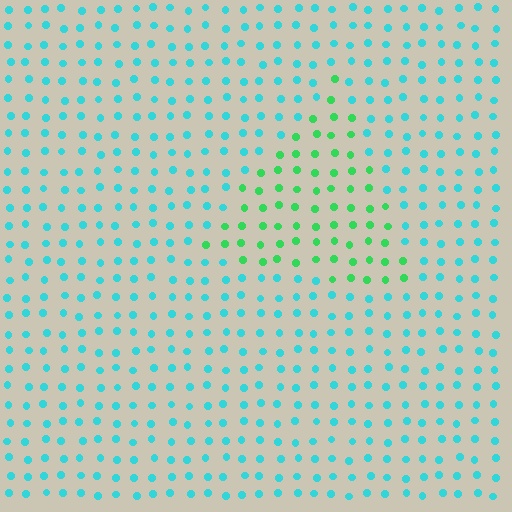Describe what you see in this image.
The image is filled with small cyan elements in a uniform arrangement. A triangle-shaped region is visible where the elements are tinted to a slightly different hue, forming a subtle color boundary.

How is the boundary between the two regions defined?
The boundary is defined purely by a slight shift in hue (about 47 degrees). Spacing, size, and orientation are identical on both sides.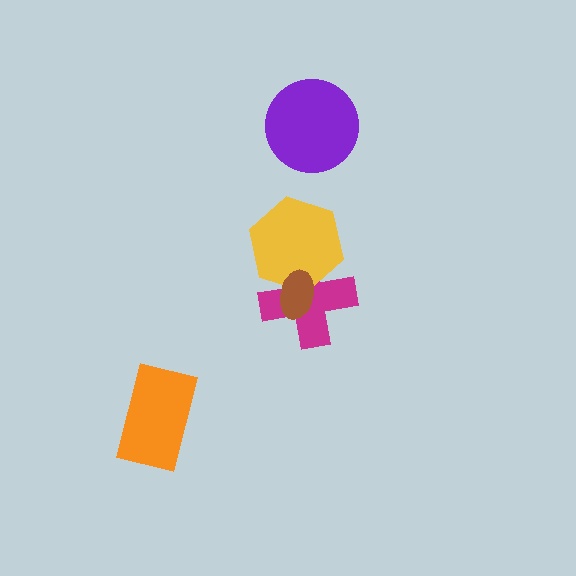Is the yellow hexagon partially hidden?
Yes, it is partially covered by another shape.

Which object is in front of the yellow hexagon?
The brown ellipse is in front of the yellow hexagon.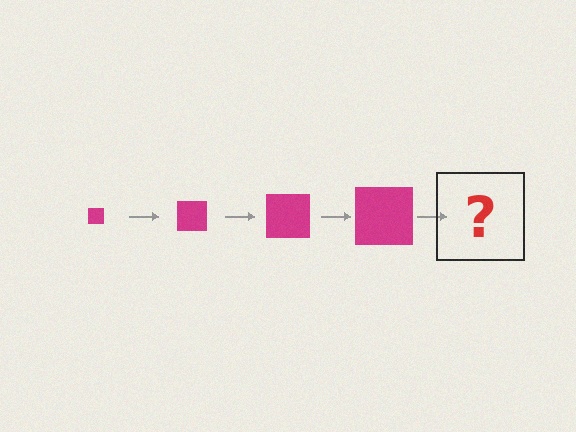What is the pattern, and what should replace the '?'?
The pattern is that the square gets progressively larger each step. The '?' should be a magenta square, larger than the previous one.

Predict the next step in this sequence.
The next step is a magenta square, larger than the previous one.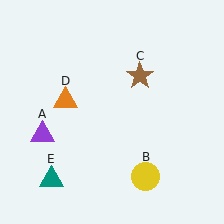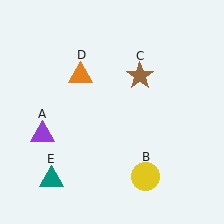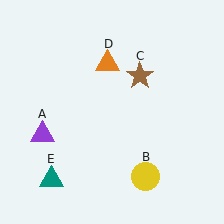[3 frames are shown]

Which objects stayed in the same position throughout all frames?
Purple triangle (object A) and yellow circle (object B) and brown star (object C) and teal triangle (object E) remained stationary.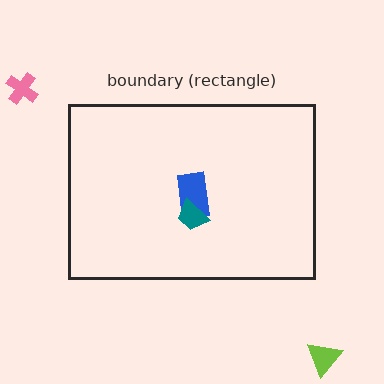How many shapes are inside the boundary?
2 inside, 2 outside.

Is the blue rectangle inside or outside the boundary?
Inside.